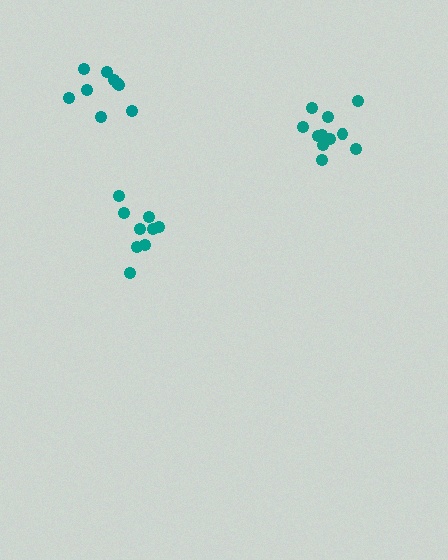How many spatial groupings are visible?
There are 3 spatial groupings.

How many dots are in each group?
Group 1: 9 dots, Group 2: 9 dots, Group 3: 12 dots (30 total).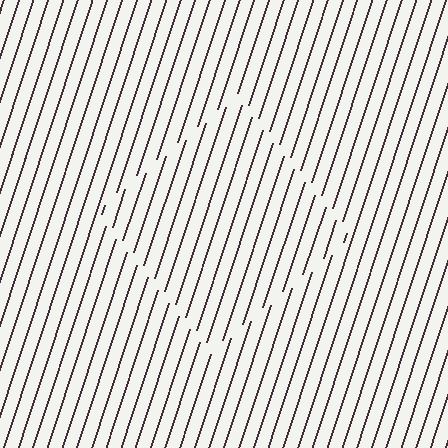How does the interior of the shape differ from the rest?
The interior of the shape contains the same grating, shifted by half a period — the contour is defined by the phase discontinuity where line-ends from the inner and outer gratings abut.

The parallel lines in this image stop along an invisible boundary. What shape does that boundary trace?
An illusory square. The interior of the shape contains the same grating, shifted by half a period — the contour is defined by the phase discontinuity where line-ends from the inner and outer gratings abut.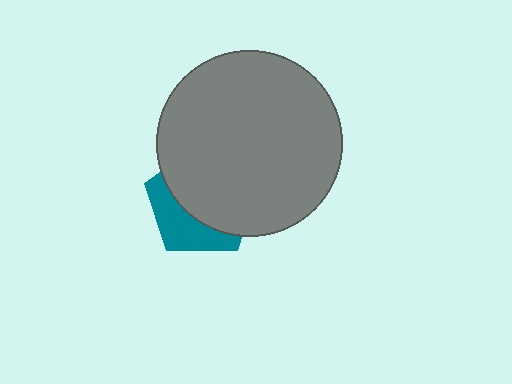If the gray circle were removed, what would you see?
You would see the complete teal pentagon.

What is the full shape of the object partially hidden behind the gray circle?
The partially hidden object is a teal pentagon.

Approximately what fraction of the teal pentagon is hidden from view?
Roughly 64% of the teal pentagon is hidden behind the gray circle.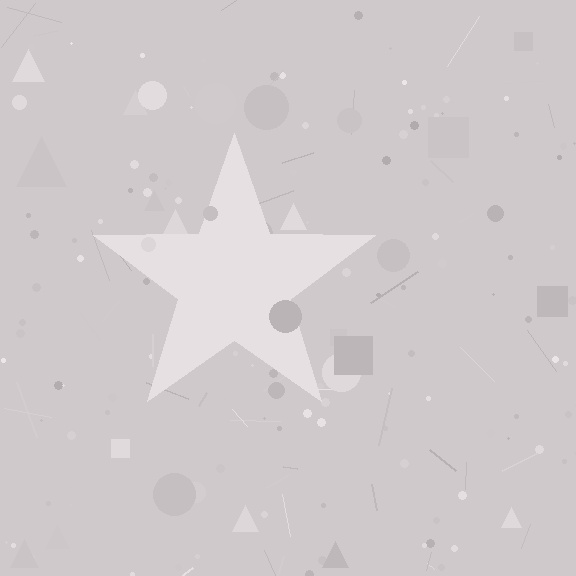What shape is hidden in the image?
A star is hidden in the image.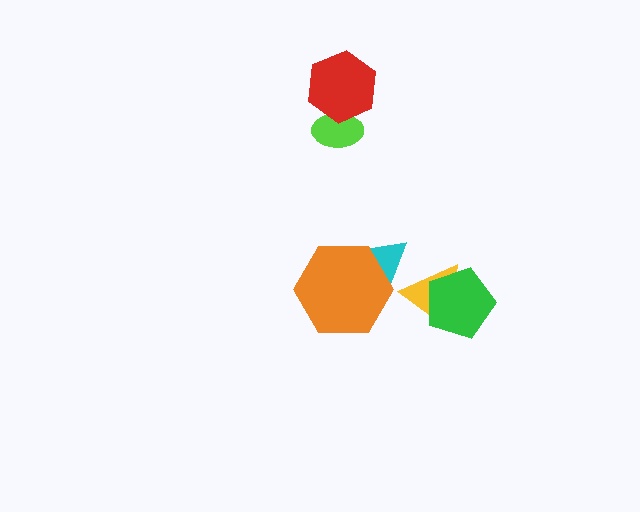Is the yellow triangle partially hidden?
Yes, it is partially covered by another shape.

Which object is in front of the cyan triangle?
The orange hexagon is in front of the cyan triangle.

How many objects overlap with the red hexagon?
1 object overlaps with the red hexagon.